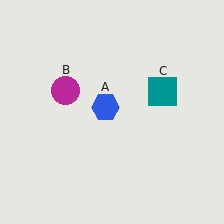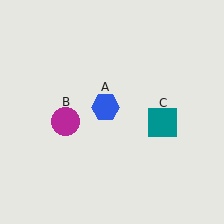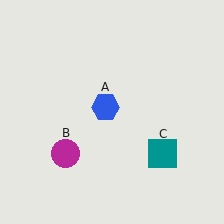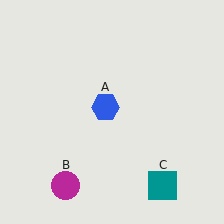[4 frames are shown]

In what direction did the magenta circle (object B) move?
The magenta circle (object B) moved down.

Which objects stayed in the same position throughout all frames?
Blue hexagon (object A) remained stationary.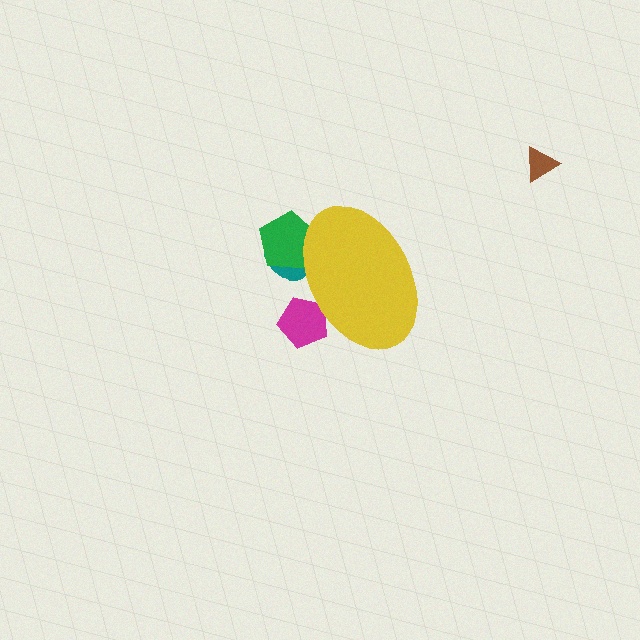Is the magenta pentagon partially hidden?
Yes, the magenta pentagon is partially hidden behind the yellow ellipse.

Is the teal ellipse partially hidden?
Yes, the teal ellipse is partially hidden behind the yellow ellipse.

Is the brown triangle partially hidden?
No, the brown triangle is fully visible.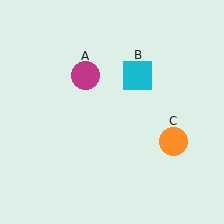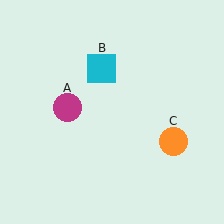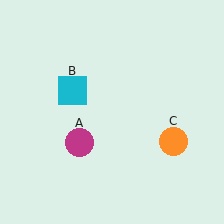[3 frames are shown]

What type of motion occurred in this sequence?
The magenta circle (object A), cyan square (object B) rotated counterclockwise around the center of the scene.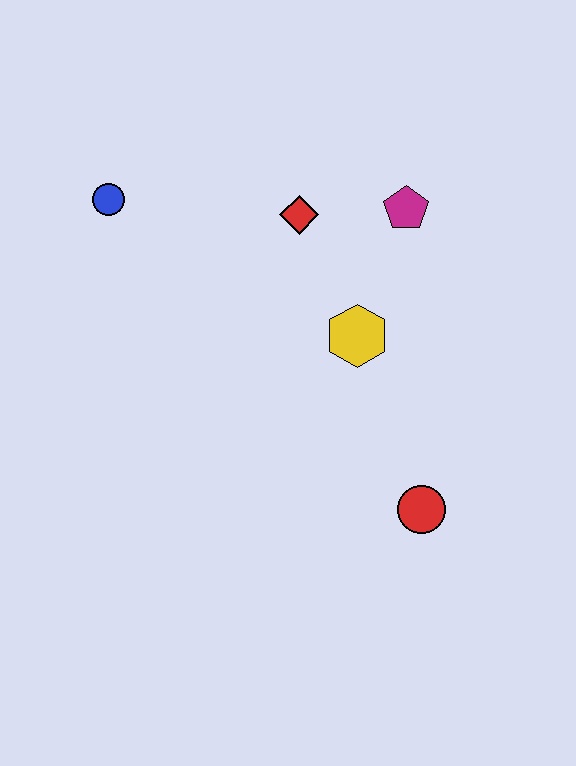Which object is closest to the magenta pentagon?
The red diamond is closest to the magenta pentagon.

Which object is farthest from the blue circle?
The red circle is farthest from the blue circle.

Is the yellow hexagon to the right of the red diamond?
Yes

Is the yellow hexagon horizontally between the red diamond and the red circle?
Yes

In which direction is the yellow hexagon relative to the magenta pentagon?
The yellow hexagon is below the magenta pentagon.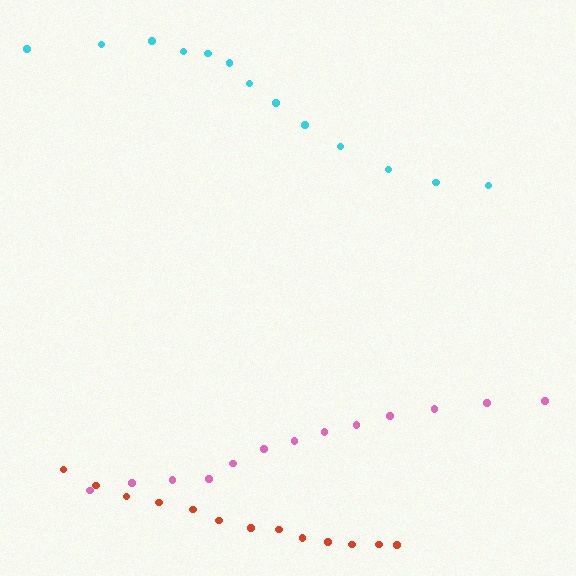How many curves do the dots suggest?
There are 3 distinct paths.